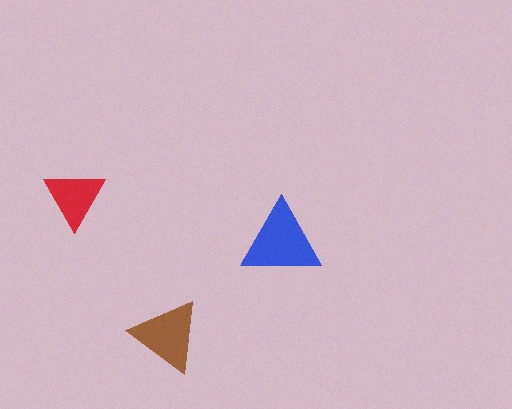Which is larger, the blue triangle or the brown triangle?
The blue one.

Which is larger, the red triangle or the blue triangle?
The blue one.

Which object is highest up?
The red triangle is topmost.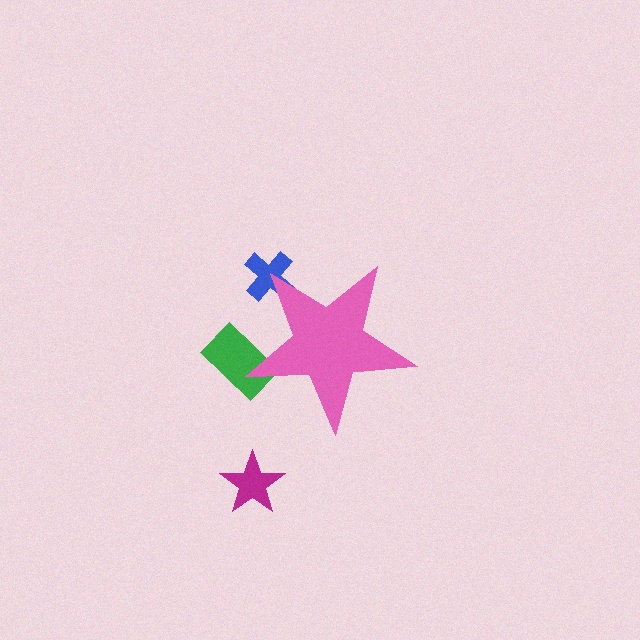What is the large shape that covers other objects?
A pink star.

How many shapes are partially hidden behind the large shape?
2 shapes are partially hidden.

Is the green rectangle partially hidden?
Yes, the green rectangle is partially hidden behind the pink star.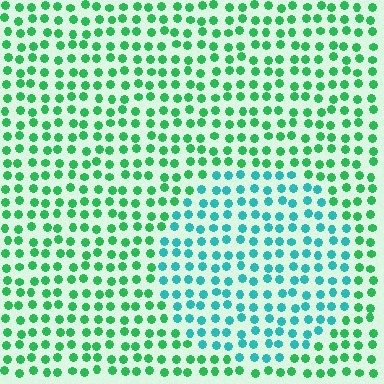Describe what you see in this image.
The image is filled with small green elements in a uniform arrangement. A circle-shaped region is visible where the elements are tinted to a slightly different hue, forming a subtle color boundary.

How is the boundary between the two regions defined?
The boundary is defined purely by a slight shift in hue (about 40 degrees). Spacing, size, and orientation are identical on both sides.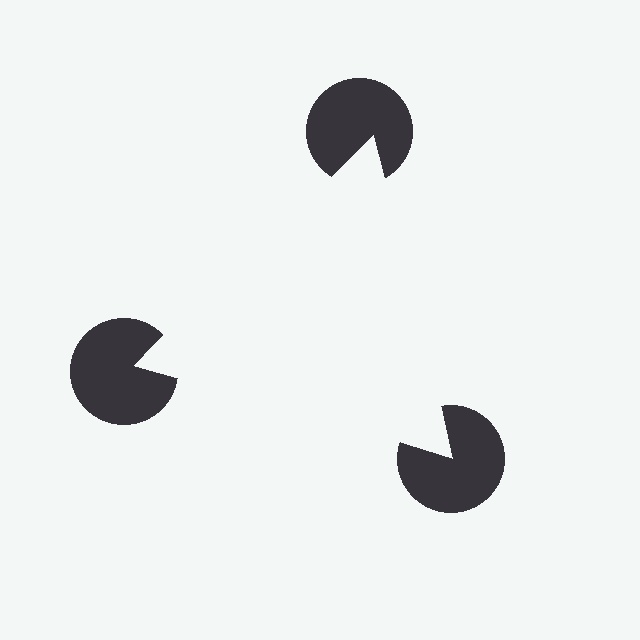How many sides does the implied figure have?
3 sides.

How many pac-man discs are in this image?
There are 3 — one at each vertex of the illusory triangle.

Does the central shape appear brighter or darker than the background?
It typically appears slightly brighter than the background, even though no actual brightness change is drawn.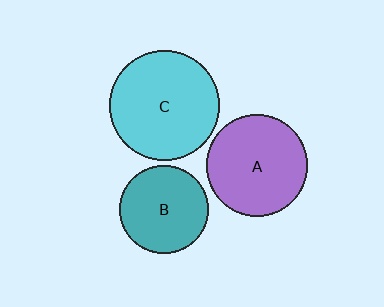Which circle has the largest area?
Circle C (cyan).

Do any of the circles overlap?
No, none of the circles overlap.